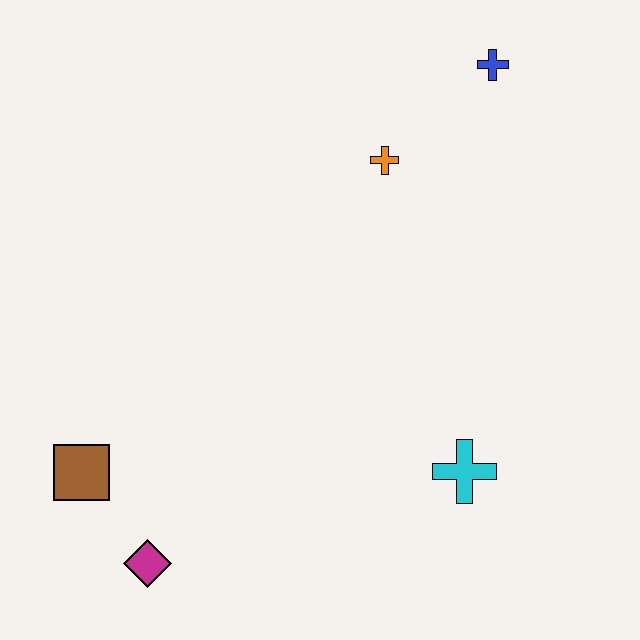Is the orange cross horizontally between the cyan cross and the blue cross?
No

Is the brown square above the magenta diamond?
Yes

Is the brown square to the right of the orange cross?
No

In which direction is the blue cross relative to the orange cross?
The blue cross is to the right of the orange cross.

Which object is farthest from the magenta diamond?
The blue cross is farthest from the magenta diamond.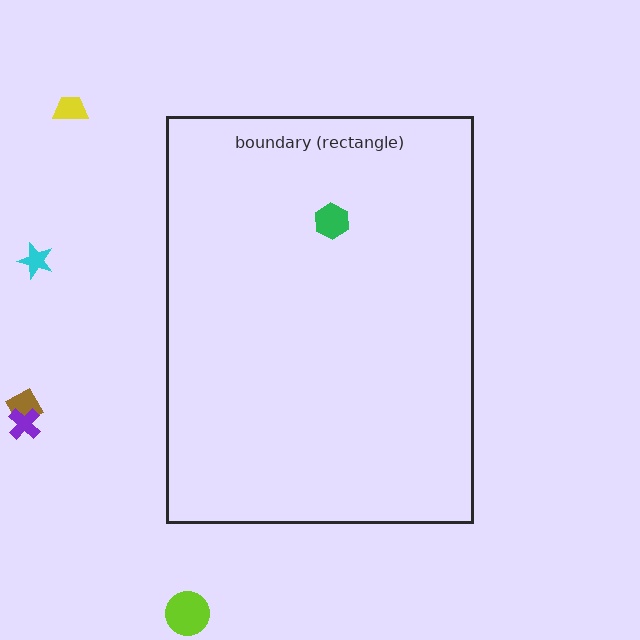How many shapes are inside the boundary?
1 inside, 5 outside.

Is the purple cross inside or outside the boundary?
Outside.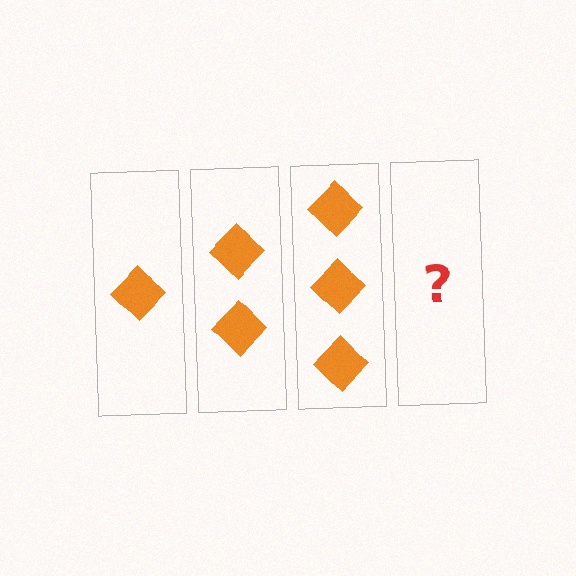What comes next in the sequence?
The next element should be 4 diamonds.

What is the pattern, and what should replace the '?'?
The pattern is that each step adds one more diamond. The '?' should be 4 diamonds.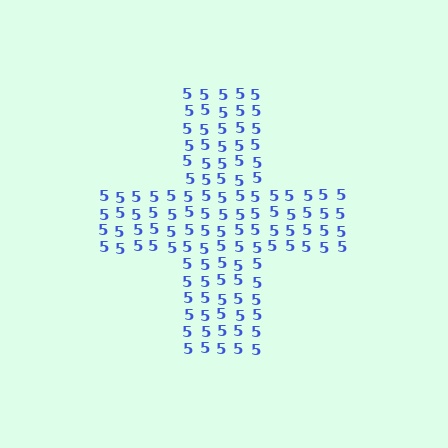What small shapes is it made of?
It is made of small digit 5's.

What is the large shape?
The large shape is a cross.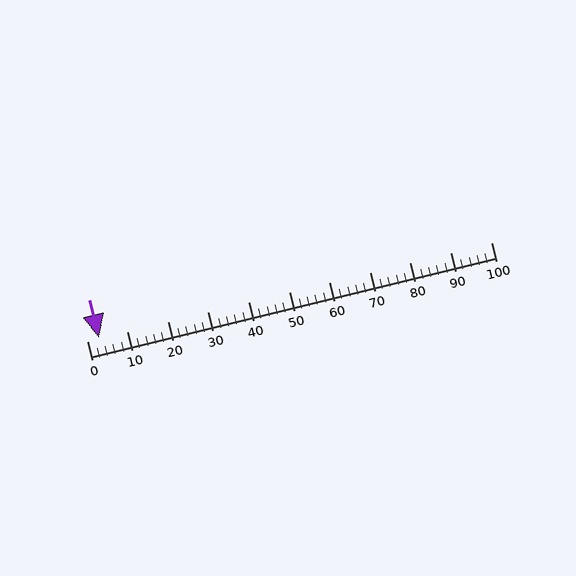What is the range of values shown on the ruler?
The ruler shows values from 0 to 100.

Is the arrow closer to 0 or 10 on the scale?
The arrow is closer to 0.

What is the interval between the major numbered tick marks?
The major tick marks are spaced 10 units apart.